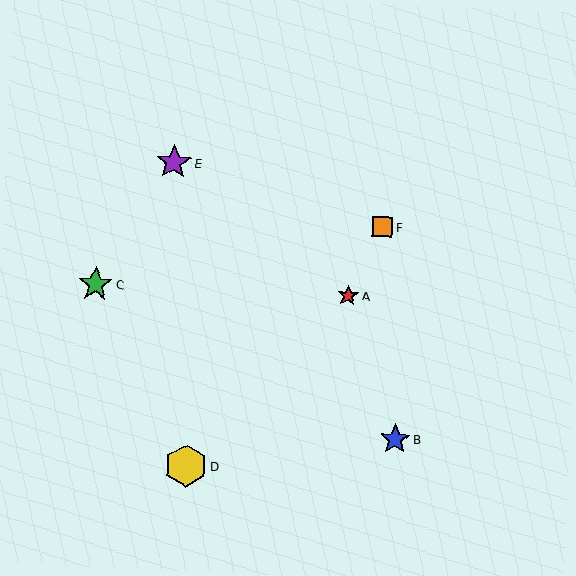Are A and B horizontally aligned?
No, A is at y≈296 and B is at y≈439.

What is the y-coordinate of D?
Object D is at y≈466.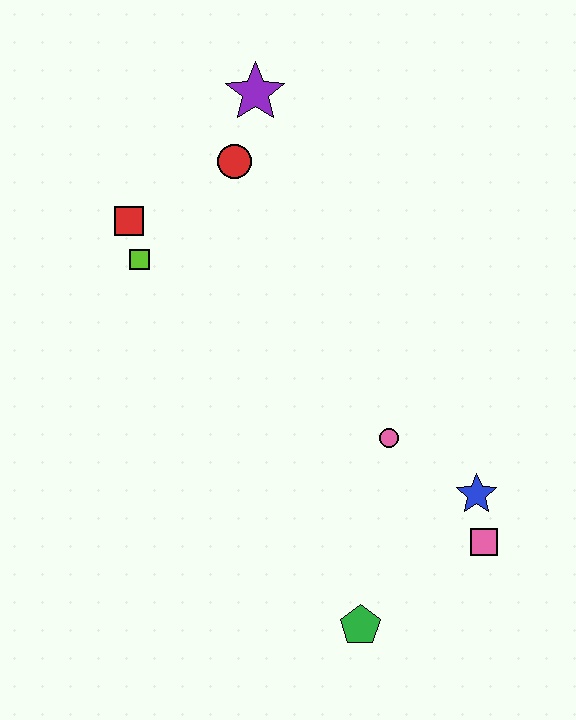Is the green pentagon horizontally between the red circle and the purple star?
No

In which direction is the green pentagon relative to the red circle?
The green pentagon is below the red circle.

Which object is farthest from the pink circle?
The purple star is farthest from the pink circle.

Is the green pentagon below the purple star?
Yes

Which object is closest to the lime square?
The red square is closest to the lime square.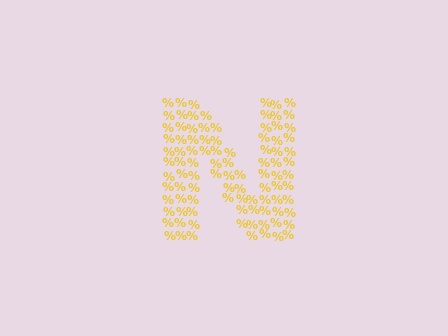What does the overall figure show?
The overall figure shows the letter N.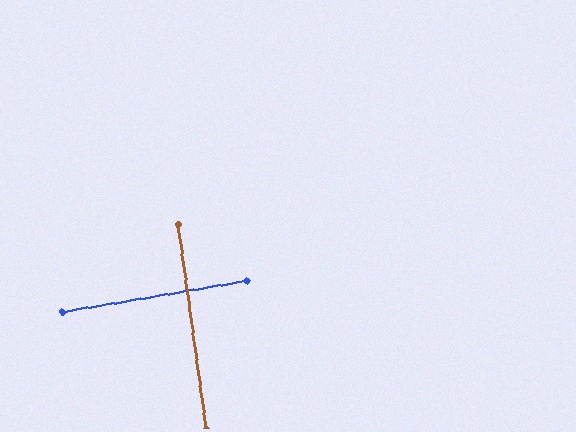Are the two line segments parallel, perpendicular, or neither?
Perpendicular — they meet at approximately 88°.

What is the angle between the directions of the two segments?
Approximately 88 degrees.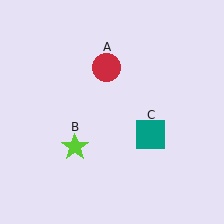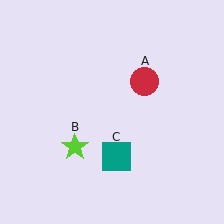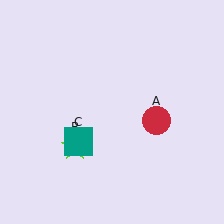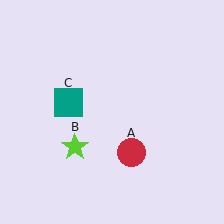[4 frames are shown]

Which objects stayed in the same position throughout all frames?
Lime star (object B) remained stationary.